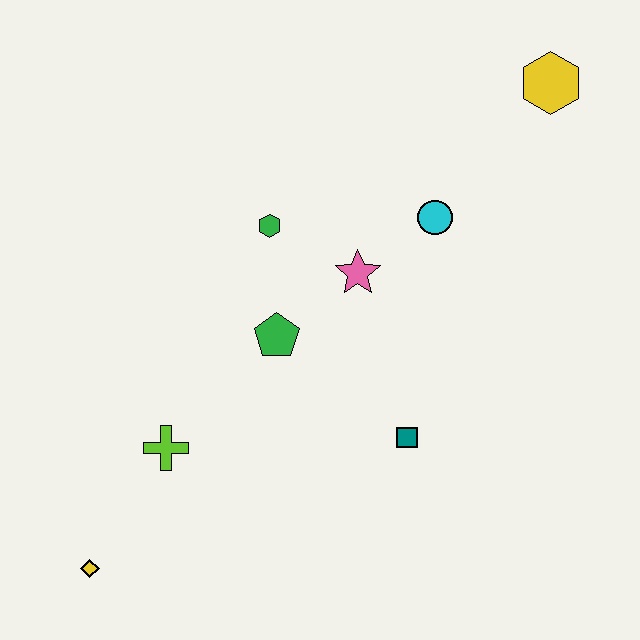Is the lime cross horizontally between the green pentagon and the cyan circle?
No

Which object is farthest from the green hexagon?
The yellow diamond is farthest from the green hexagon.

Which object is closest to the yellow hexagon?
The cyan circle is closest to the yellow hexagon.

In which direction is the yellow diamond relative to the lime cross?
The yellow diamond is below the lime cross.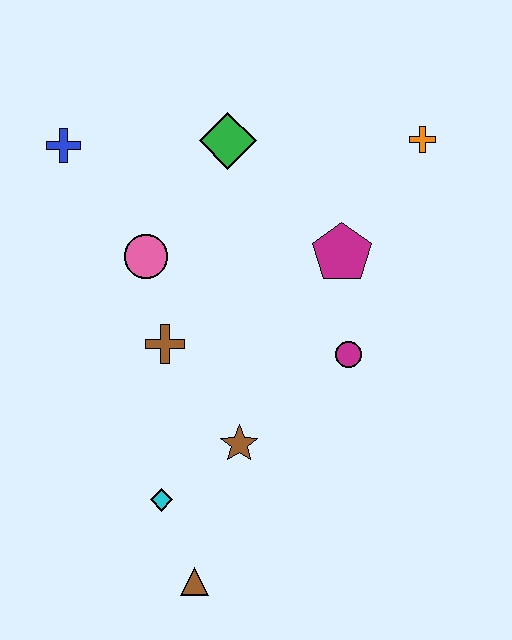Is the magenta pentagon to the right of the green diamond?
Yes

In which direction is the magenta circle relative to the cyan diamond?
The magenta circle is to the right of the cyan diamond.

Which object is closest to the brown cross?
The pink circle is closest to the brown cross.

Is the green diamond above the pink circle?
Yes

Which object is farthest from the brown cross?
The orange cross is farthest from the brown cross.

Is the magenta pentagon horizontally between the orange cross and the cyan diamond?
Yes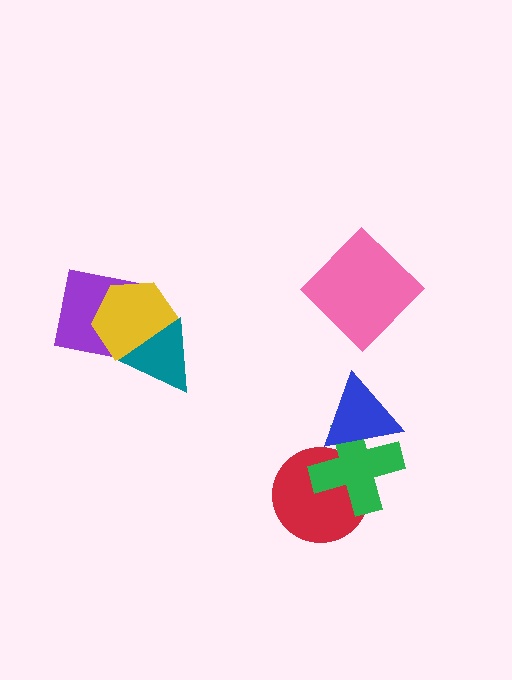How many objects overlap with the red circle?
1 object overlaps with the red circle.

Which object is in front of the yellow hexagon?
The teal triangle is in front of the yellow hexagon.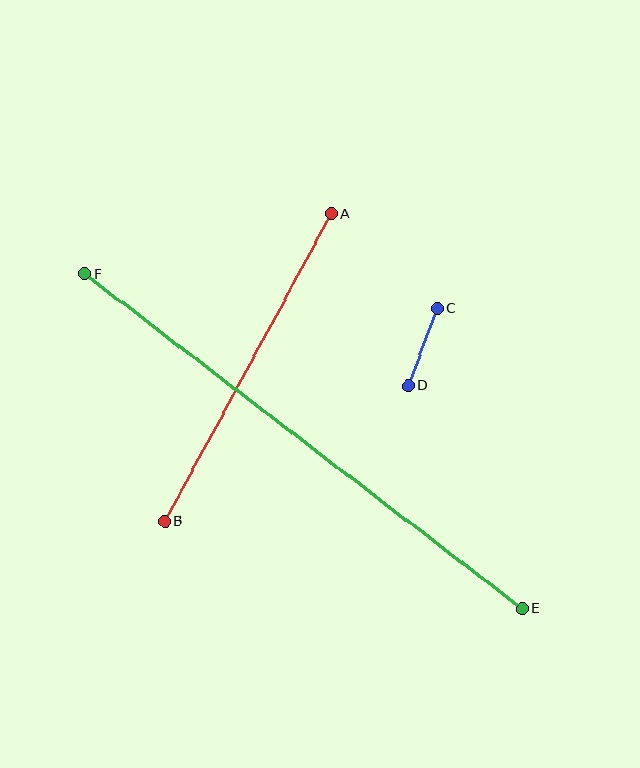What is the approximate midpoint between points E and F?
The midpoint is at approximately (303, 441) pixels.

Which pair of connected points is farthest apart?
Points E and F are farthest apart.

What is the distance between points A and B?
The distance is approximately 350 pixels.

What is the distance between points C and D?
The distance is approximately 83 pixels.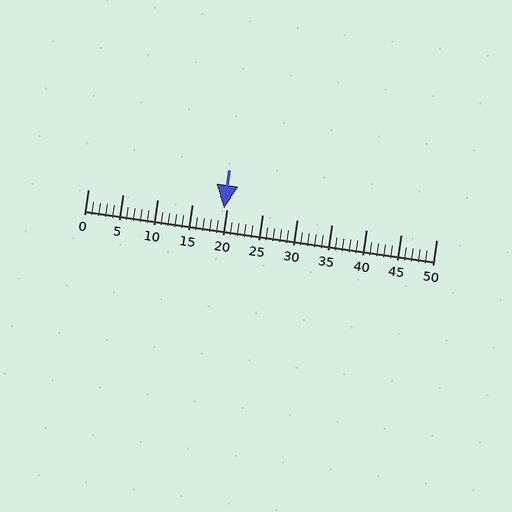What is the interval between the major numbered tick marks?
The major tick marks are spaced 5 units apart.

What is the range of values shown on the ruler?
The ruler shows values from 0 to 50.